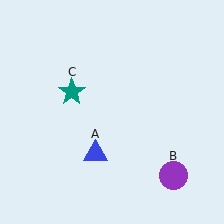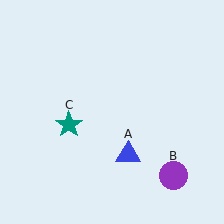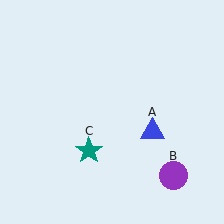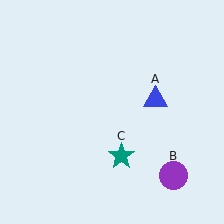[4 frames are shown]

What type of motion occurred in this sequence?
The blue triangle (object A), teal star (object C) rotated counterclockwise around the center of the scene.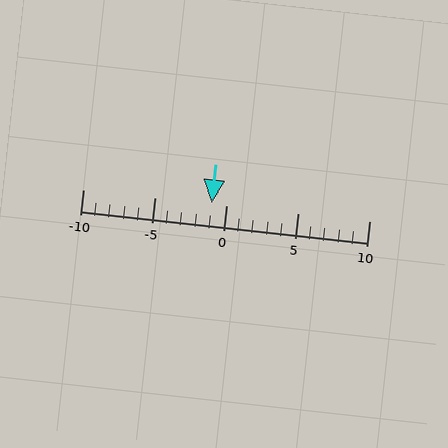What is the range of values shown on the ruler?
The ruler shows values from -10 to 10.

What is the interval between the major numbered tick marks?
The major tick marks are spaced 5 units apart.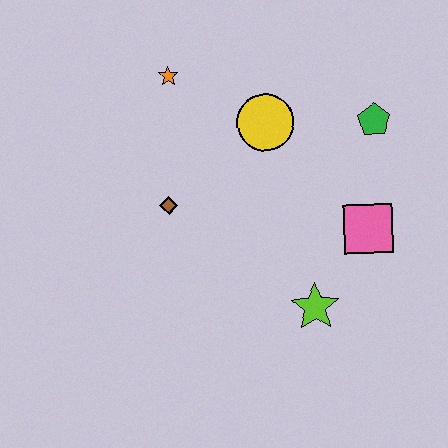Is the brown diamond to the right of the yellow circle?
No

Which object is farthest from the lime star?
The orange star is farthest from the lime star.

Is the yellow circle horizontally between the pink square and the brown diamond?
Yes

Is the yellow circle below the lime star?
No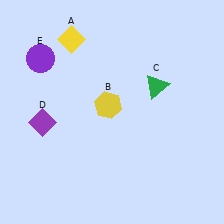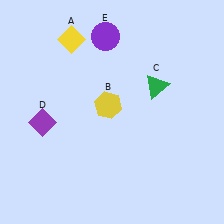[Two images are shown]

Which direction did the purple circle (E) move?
The purple circle (E) moved right.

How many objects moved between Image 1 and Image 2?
1 object moved between the two images.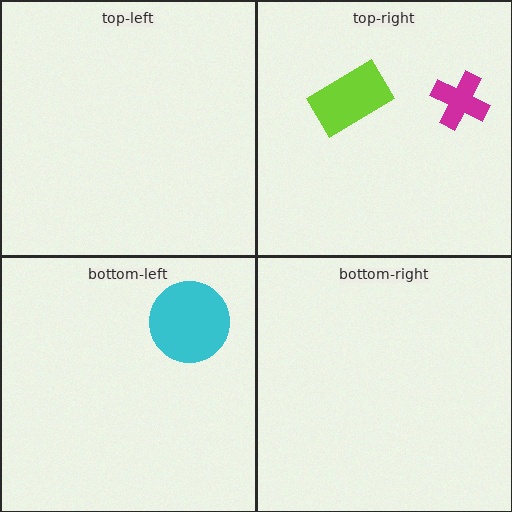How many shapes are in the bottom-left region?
1.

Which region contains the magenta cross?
The top-right region.